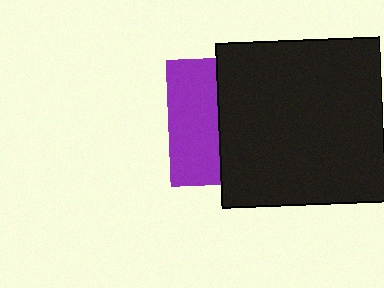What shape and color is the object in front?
The object in front is a black square.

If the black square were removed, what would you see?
You would see the complete purple square.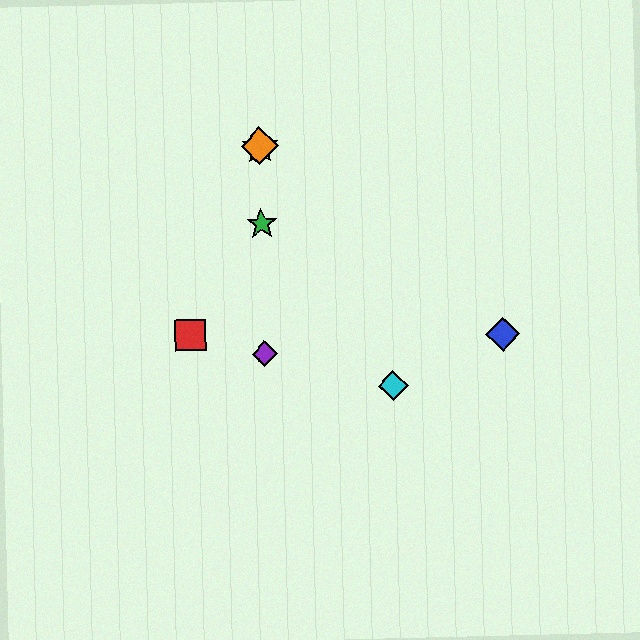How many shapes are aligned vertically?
4 shapes (the green star, the yellow star, the purple diamond, the orange diamond) are aligned vertically.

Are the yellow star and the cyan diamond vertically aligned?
No, the yellow star is at x≈260 and the cyan diamond is at x≈393.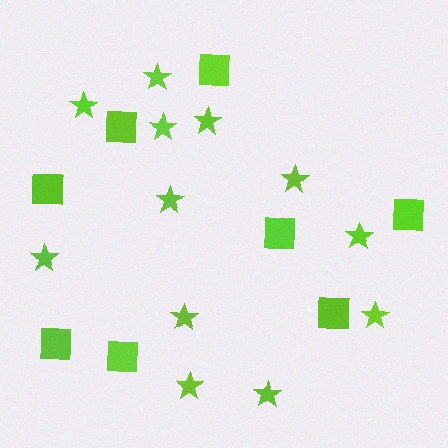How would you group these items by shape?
There are 2 groups: one group of stars (12) and one group of squares (8).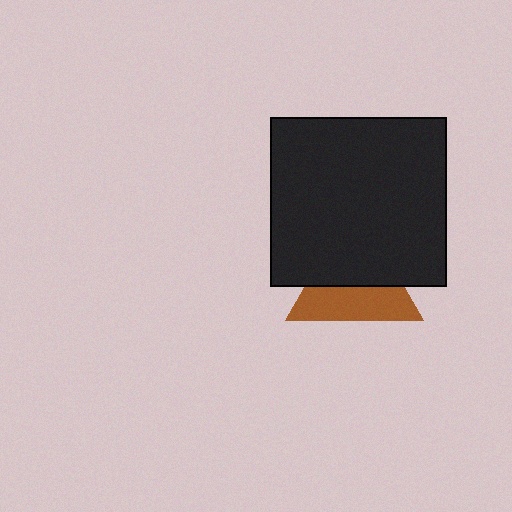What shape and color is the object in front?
The object in front is a black rectangle.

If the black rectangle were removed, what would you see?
You would see the complete brown triangle.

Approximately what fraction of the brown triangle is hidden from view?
Roughly 52% of the brown triangle is hidden behind the black rectangle.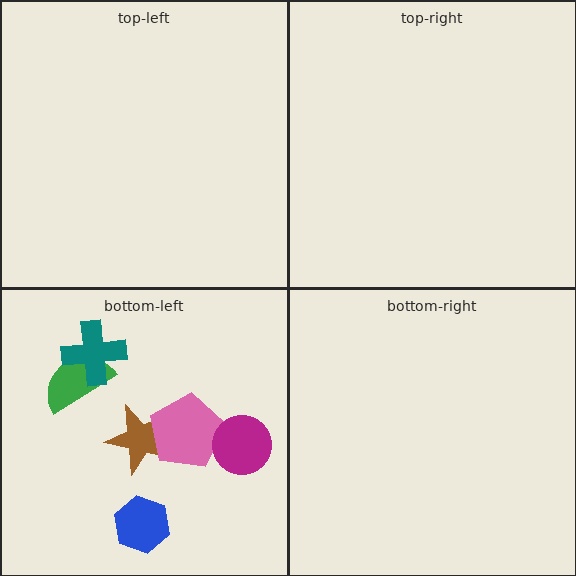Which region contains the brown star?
The bottom-left region.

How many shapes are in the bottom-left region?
6.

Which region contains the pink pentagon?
The bottom-left region.